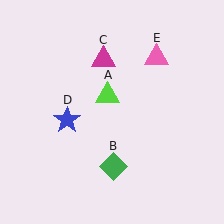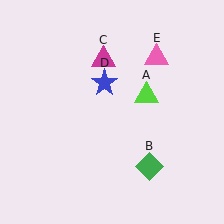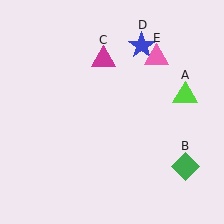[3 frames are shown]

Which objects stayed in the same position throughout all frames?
Magenta triangle (object C) and pink triangle (object E) remained stationary.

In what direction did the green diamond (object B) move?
The green diamond (object B) moved right.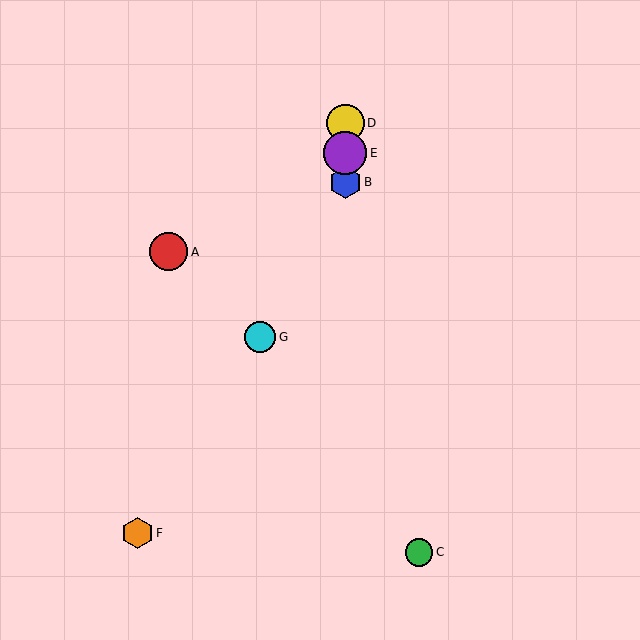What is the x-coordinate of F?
Object F is at x≈137.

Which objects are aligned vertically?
Objects B, D, E are aligned vertically.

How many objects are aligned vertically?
3 objects (B, D, E) are aligned vertically.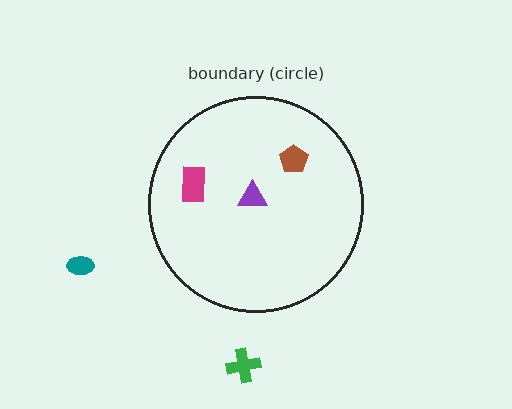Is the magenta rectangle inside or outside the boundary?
Inside.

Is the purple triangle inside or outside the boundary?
Inside.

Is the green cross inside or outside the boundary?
Outside.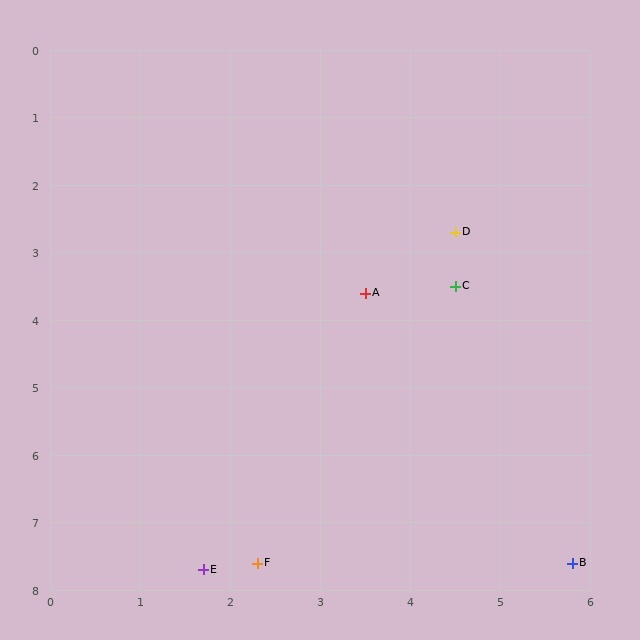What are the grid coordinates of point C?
Point C is at approximately (4.5, 3.5).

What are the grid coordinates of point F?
Point F is at approximately (2.3, 7.6).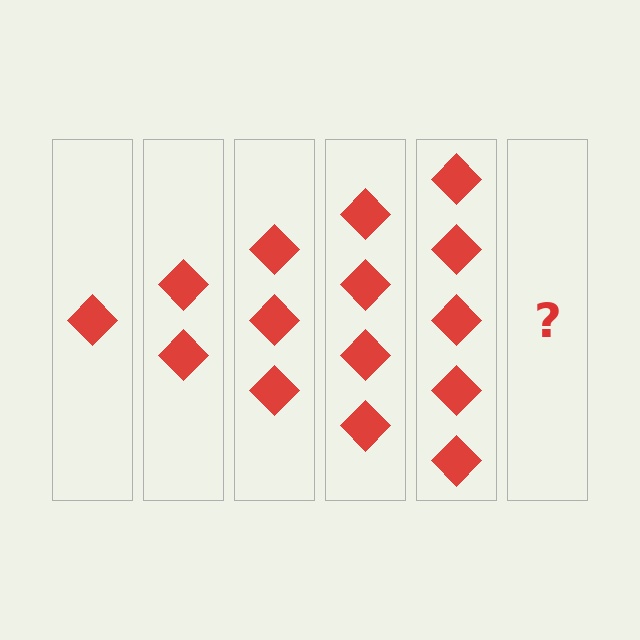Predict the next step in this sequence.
The next step is 6 diamonds.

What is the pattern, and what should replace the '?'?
The pattern is that each step adds one more diamond. The '?' should be 6 diamonds.